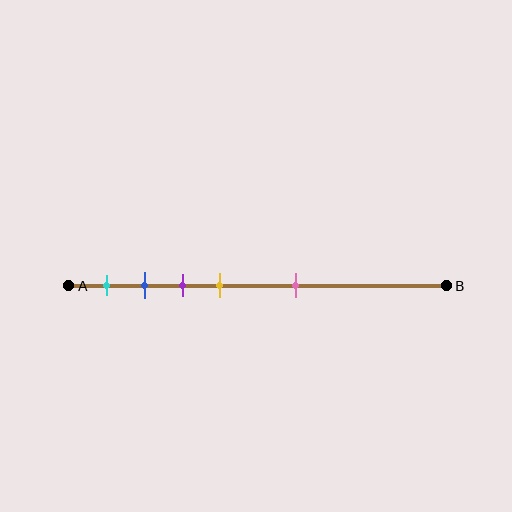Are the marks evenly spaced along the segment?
No, the marks are not evenly spaced.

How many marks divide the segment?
There are 5 marks dividing the segment.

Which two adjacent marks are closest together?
The blue and purple marks are the closest adjacent pair.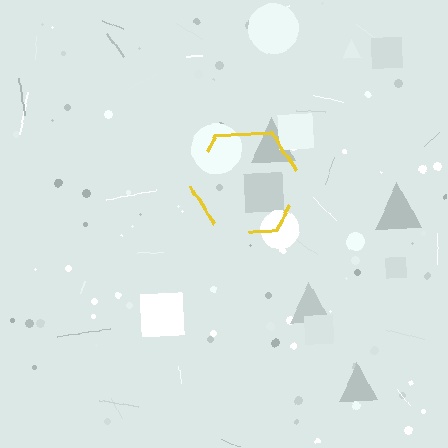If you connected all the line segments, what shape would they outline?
They would outline a hexagon.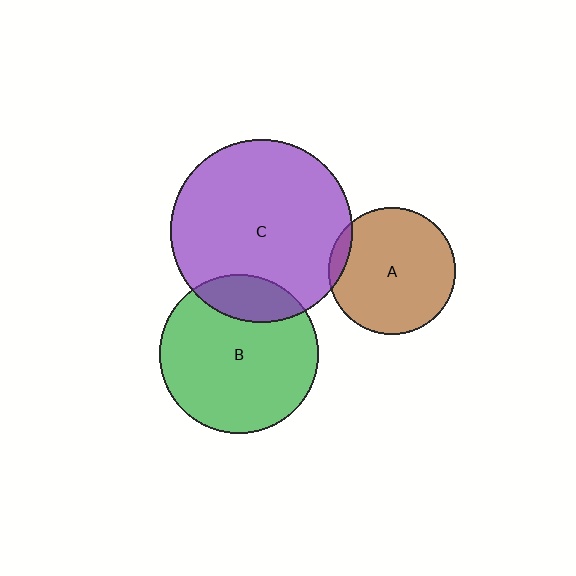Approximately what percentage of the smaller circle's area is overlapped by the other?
Approximately 5%.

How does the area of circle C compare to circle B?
Approximately 1.3 times.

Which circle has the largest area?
Circle C (purple).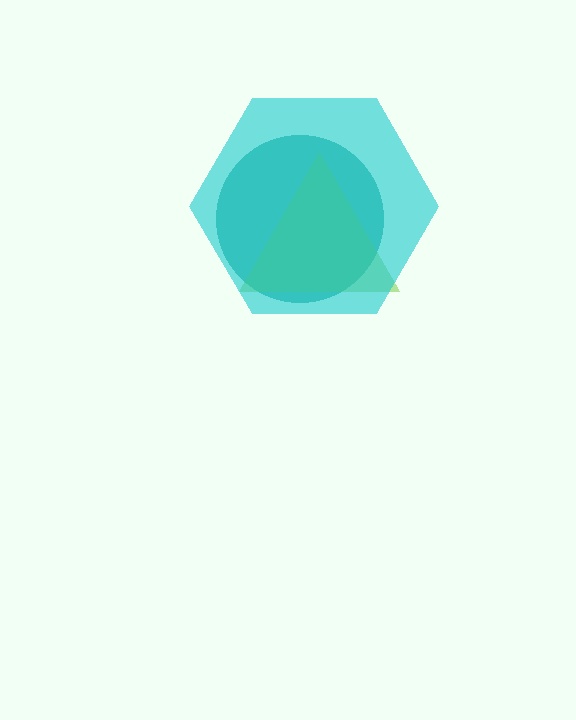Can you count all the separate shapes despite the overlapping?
Yes, there are 3 separate shapes.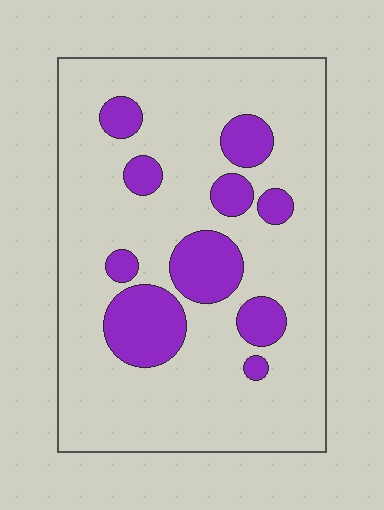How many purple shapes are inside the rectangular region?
10.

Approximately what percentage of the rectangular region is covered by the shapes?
Approximately 20%.